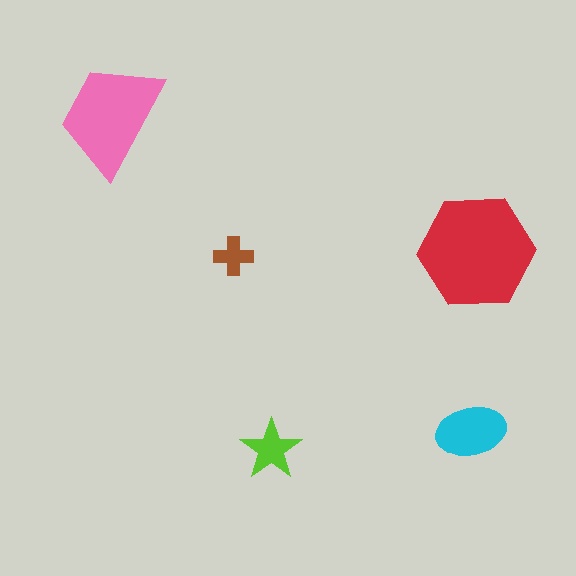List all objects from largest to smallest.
The red hexagon, the pink trapezoid, the cyan ellipse, the lime star, the brown cross.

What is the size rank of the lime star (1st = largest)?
4th.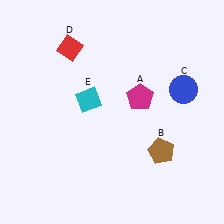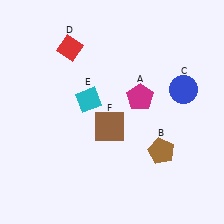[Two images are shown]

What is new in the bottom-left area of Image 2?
A brown square (F) was added in the bottom-left area of Image 2.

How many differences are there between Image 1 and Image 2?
There is 1 difference between the two images.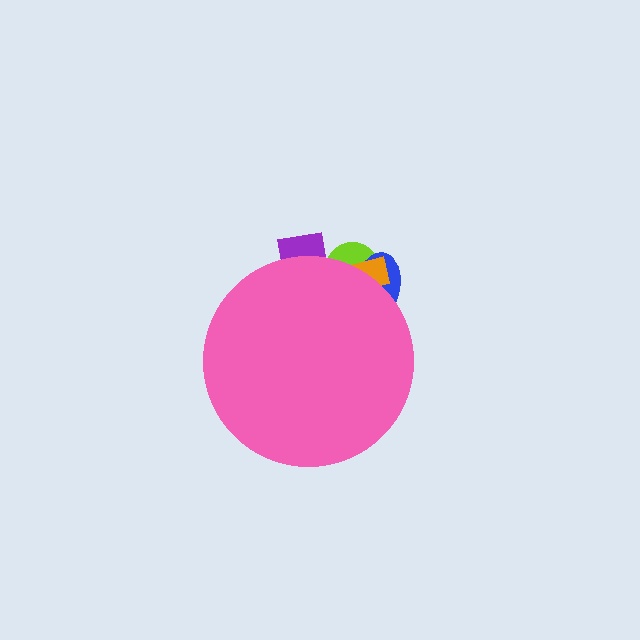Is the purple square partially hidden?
Yes, the purple square is partially hidden behind the pink circle.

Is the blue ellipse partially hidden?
Yes, the blue ellipse is partially hidden behind the pink circle.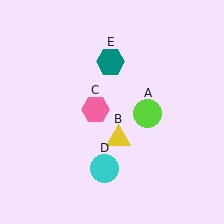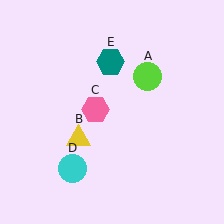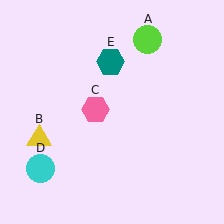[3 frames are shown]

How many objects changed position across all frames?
3 objects changed position: lime circle (object A), yellow triangle (object B), cyan circle (object D).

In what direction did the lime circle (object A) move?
The lime circle (object A) moved up.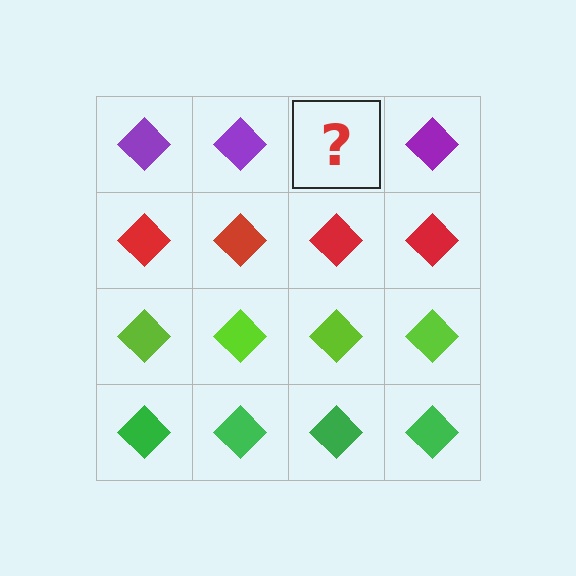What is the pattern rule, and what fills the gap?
The rule is that each row has a consistent color. The gap should be filled with a purple diamond.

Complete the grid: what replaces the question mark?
The question mark should be replaced with a purple diamond.